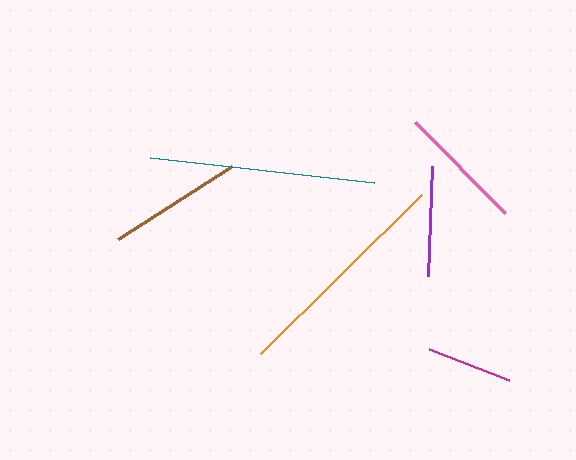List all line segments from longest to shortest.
From longest to shortest: orange, teal, brown, pink, purple, magenta.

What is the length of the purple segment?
The purple segment is approximately 110 pixels long.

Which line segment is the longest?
The orange line is the longest at approximately 226 pixels.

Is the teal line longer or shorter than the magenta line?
The teal line is longer than the magenta line.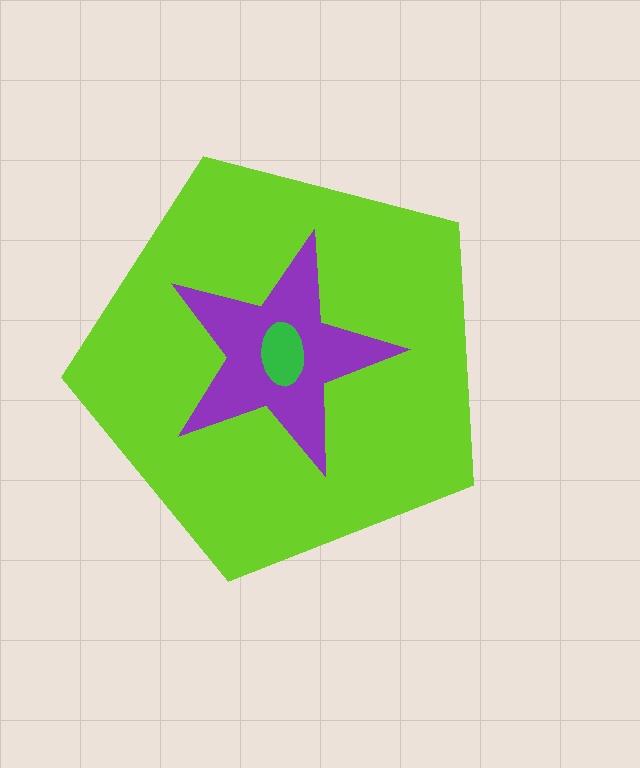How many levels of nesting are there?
3.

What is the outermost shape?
The lime pentagon.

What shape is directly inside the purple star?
The green ellipse.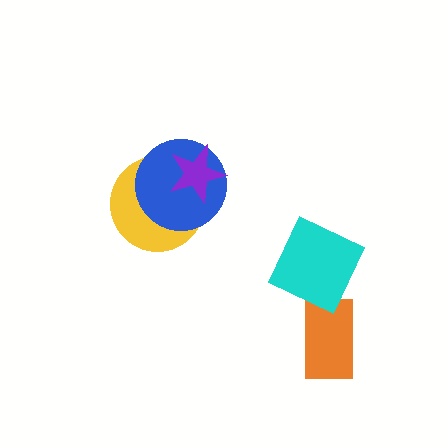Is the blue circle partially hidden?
Yes, it is partially covered by another shape.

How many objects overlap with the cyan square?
0 objects overlap with the cyan square.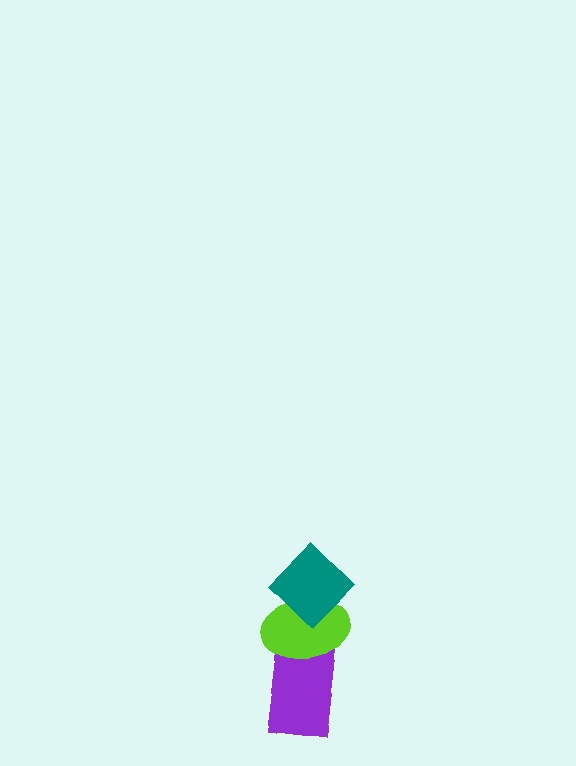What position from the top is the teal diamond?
The teal diamond is 1st from the top.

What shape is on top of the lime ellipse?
The teal diamond is on top of the lime ellipse.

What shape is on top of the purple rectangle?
The lime ellipse is on top of the purple rectangle.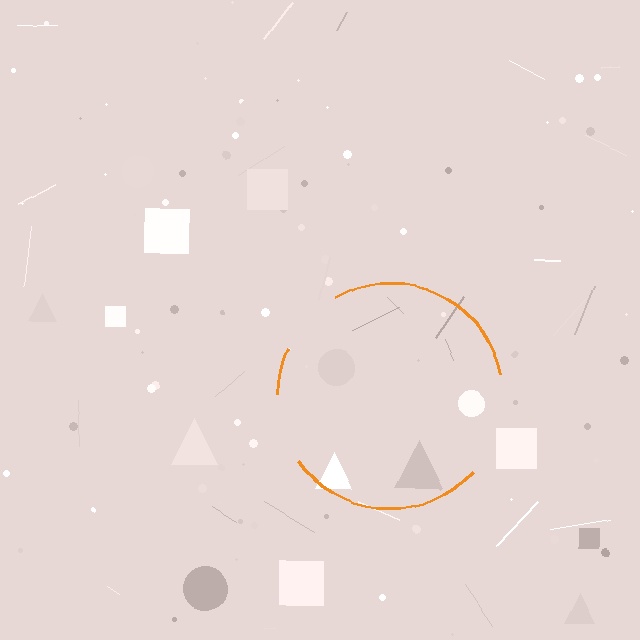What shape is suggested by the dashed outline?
The dashed outline suggests a circle.